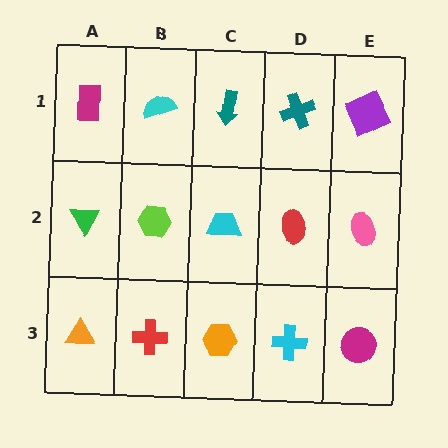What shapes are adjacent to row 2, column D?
A teal cross (row 1, column D), a cyan cross (row 3, column D), a cyan trapezoid (row 2, column C), a pink ellipse (row 2, column E).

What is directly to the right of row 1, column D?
A purple square.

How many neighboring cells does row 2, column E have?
3.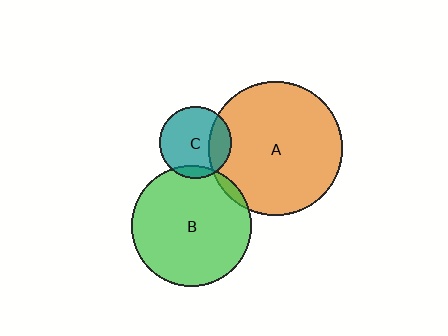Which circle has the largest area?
Circle A (orange).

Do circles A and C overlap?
Yes.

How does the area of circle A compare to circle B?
Approximately 1.2 times.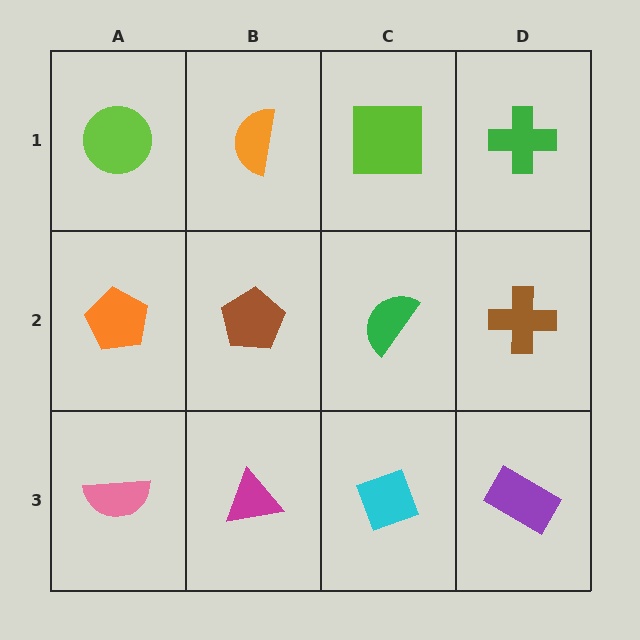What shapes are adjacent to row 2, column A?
A lime circle (row 1, column A), a pink semicircle (row 3, column A), a brown pentagon (row 2, column B).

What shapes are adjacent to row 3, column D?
A brown cross (row 2, column D), a cyan diamond (row 3, column C).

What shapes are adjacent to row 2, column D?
A green cross (row 1, column D), a purple rectangle (row 3, column D), a green semicircle (row 2, column C).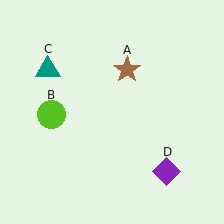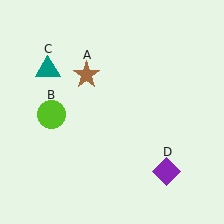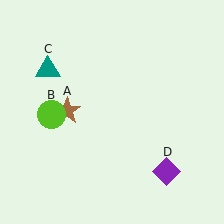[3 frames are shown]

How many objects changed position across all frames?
1 object changed position: brown star (object A).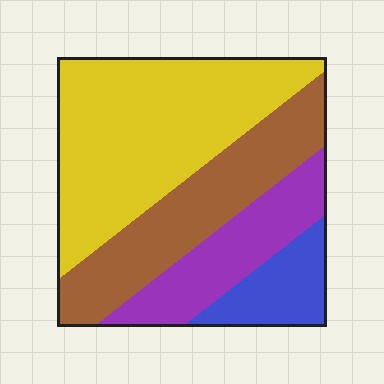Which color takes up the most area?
Yellow, at roughly 45%.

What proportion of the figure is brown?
Brown covers 27% of the figure.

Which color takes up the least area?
Blue, at roughly 10%.